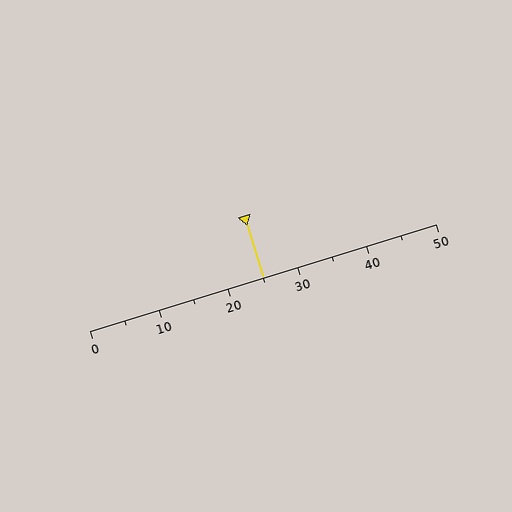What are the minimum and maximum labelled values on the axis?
The axis runs from 0 to 50.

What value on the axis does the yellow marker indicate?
The marker indicates approximately 25.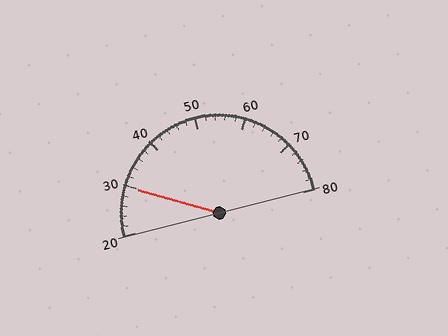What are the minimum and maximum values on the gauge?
The gauge ranges from 20 to 80.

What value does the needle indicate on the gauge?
The needle indicates approximately 30.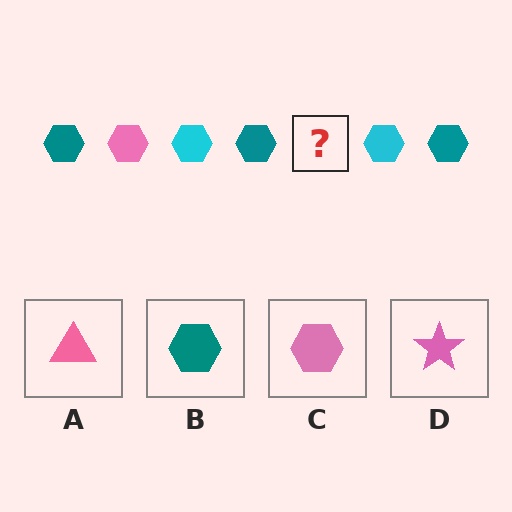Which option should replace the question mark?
Option C.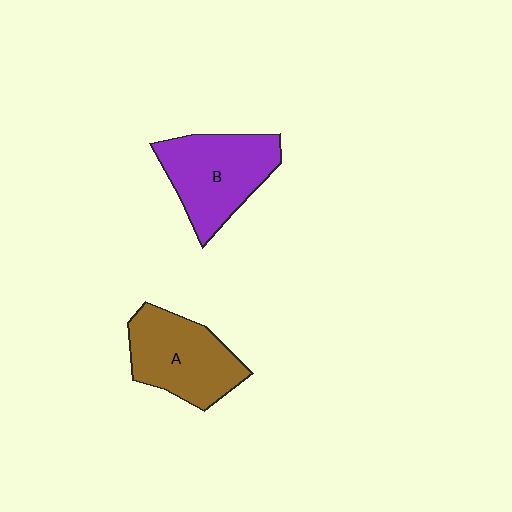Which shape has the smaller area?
Shape A (brown).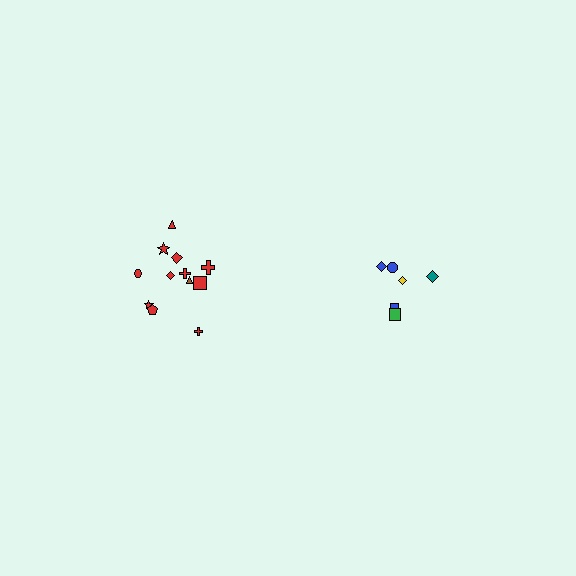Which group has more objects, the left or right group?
The left group.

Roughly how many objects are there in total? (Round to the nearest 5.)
Roughly 20 objects in total.